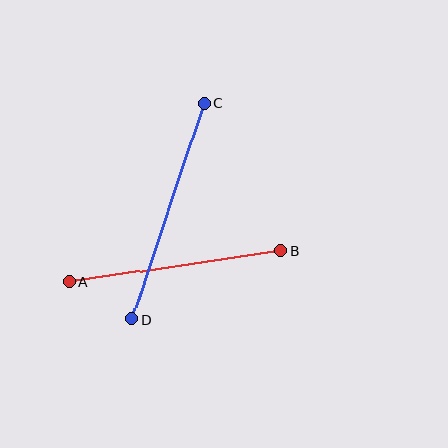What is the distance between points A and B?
The distance is approximately 214 pixels.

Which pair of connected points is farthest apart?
Points C and D are farthest apart.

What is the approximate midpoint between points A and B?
The midpoint is at approximately (175, 266) pixels.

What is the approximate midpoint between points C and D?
The midpoint is at approximately (168, 211) pixels.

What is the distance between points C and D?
The distance is approximately 228 pixels.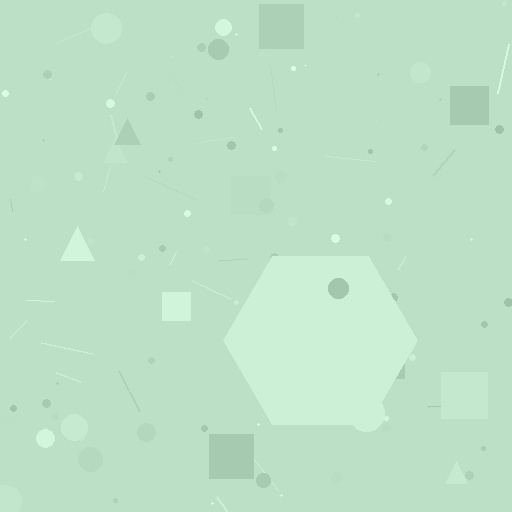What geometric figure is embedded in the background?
A hexagon is embedded in the background.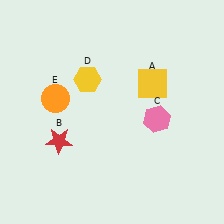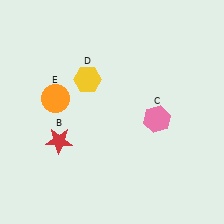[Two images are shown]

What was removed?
The yellow square (A) was removed in Image 2.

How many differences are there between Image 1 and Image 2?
There is 1 difference between the two images.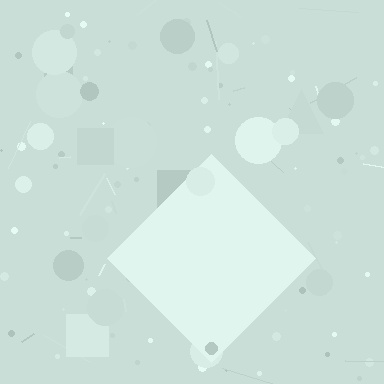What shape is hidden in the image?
A diamond is hidden in the image.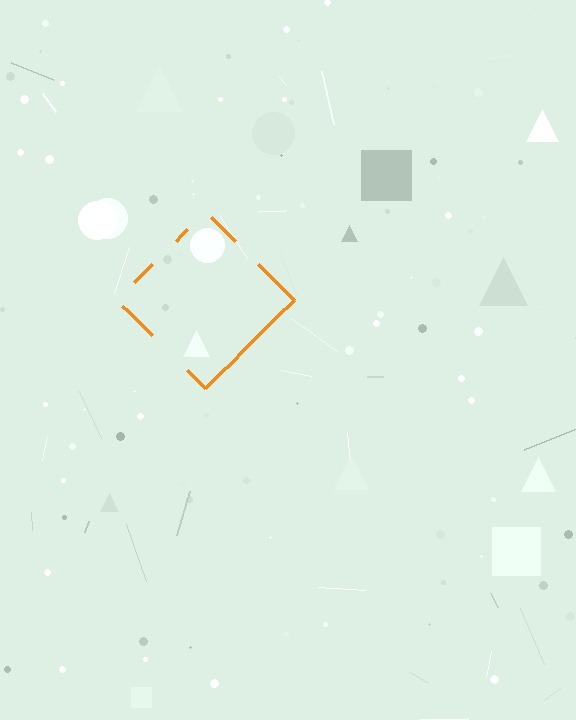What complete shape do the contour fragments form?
The contour fragments form a diamond.